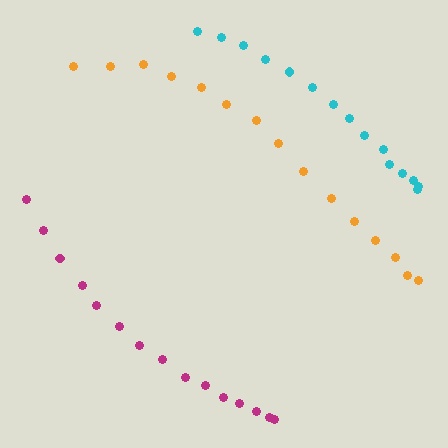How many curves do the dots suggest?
There are 3 distinct paths.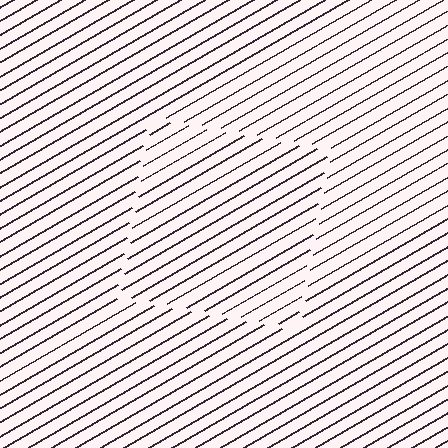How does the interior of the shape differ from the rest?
The interior of the shape contains the same grating, shifted by half a period — the contour is defined by the phase discontinuity where line-ends from the inner and outer gratings abut.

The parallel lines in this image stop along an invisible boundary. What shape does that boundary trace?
An illusory square. The interior of the shape contains the same grating, shifted by half a period — the contour is defined by the phase discontinuity where line-ends from the inner and outer gratings abut.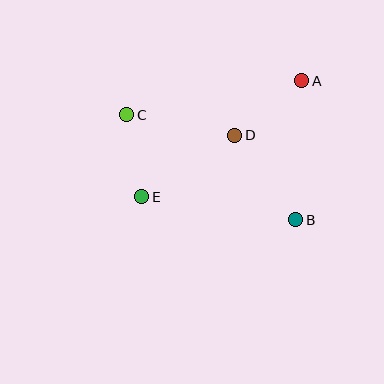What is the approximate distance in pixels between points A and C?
The distance between A and C is approximately 178 pixels.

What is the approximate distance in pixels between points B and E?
The distance between B and E is approximately 155 pixels.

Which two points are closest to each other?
Points C and E are closest to each other.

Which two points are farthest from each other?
Points B and C are farthest from each other.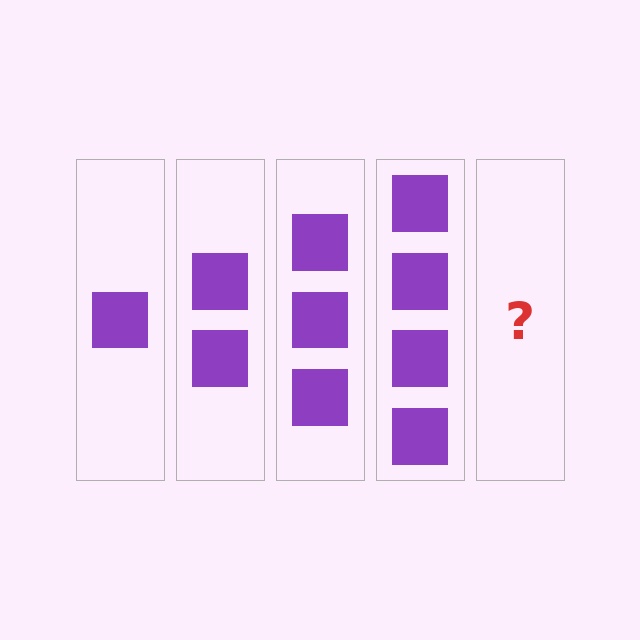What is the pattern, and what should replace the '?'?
The pattern is that each step adds one more square. The '?' should be 5 squares.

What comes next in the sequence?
The next element should be 5 squares.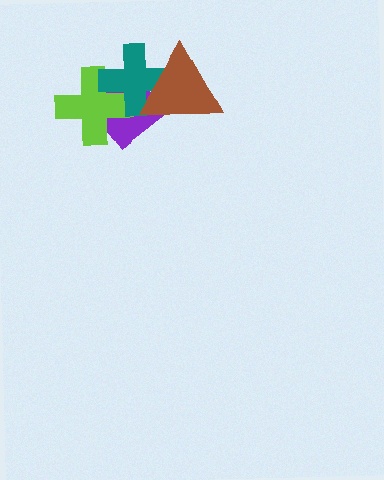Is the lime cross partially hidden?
Yes, it is partially covered by another shape.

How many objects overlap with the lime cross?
2 objects overlap with the lime cross.